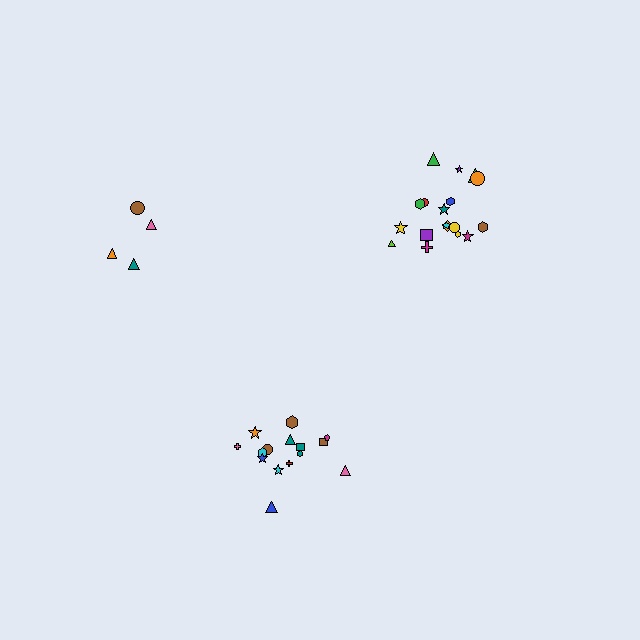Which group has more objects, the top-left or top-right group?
The top-right group.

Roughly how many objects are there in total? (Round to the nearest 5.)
Roughly 35 objects in total.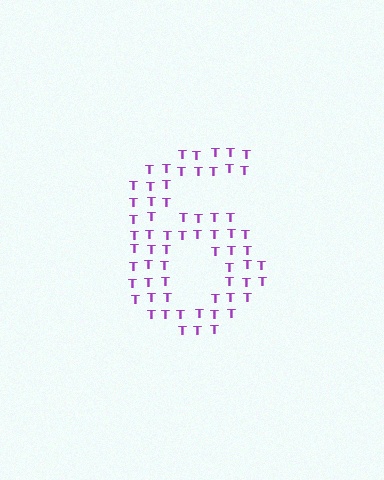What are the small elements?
The small elements are letter T's.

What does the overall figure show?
The overall figure shows the digit 6.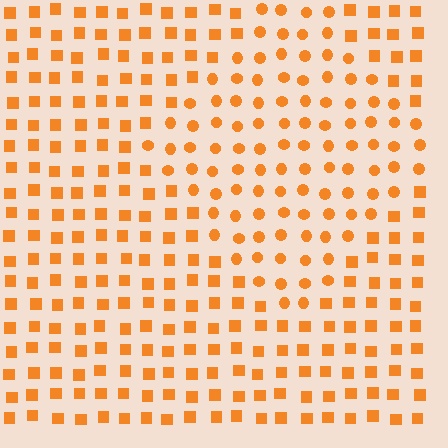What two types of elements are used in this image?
The image uses circles inside the diamond region and squares outside it.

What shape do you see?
I see a diamond.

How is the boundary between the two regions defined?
The boundary is defined by a change in element shape: circles inside vs. squares outside. All elements share the same color and spacing.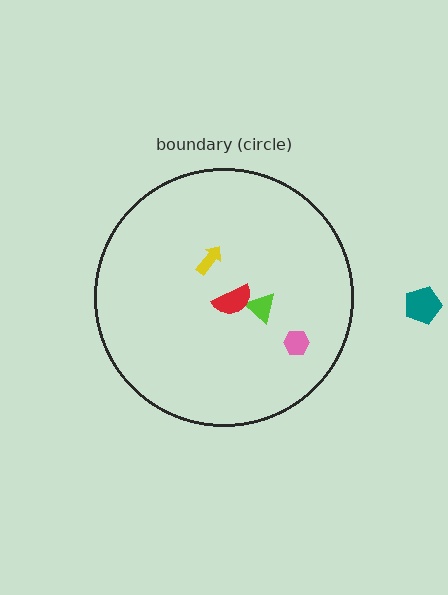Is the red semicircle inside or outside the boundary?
Inside.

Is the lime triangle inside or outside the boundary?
Inside.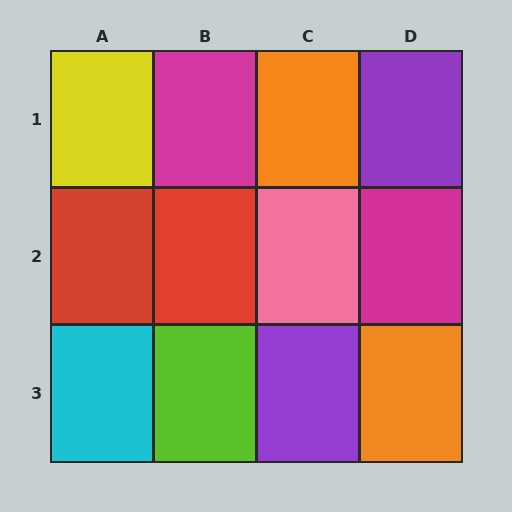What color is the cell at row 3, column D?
Orange.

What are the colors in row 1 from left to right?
Yellow, magenta, orange, purple.